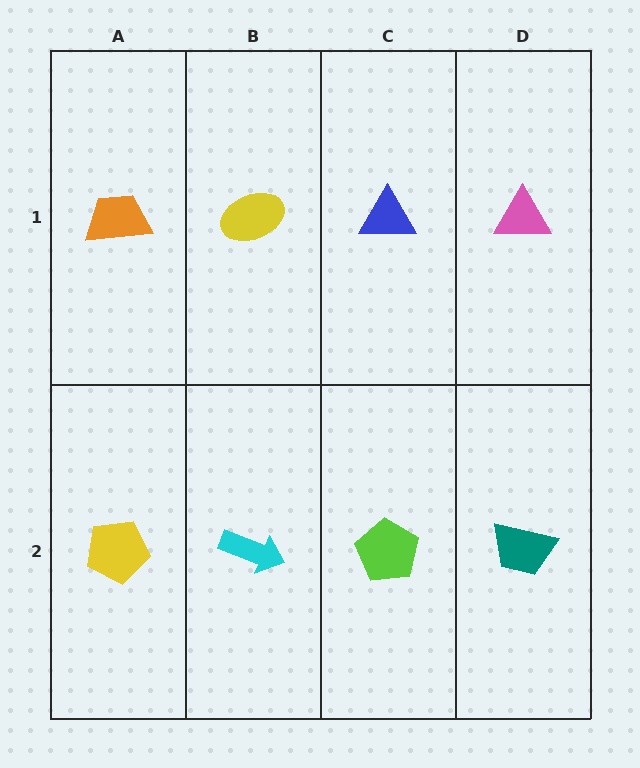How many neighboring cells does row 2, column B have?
3.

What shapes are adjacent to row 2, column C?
A blue triangle (row 1, column C), a cyan arrow (row 2, column B), a teal trapezoid (row 2, column D).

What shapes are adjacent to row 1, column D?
A teal trapezoid (row 2, column D), a blue triangle (row 1, column C).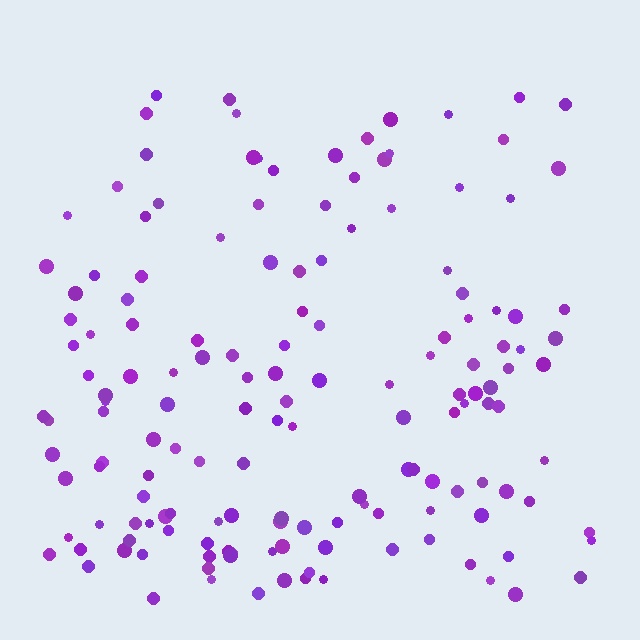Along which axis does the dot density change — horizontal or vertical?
Vertical.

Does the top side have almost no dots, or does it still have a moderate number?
Still a moderate number, just noticeably fewer than the bottom.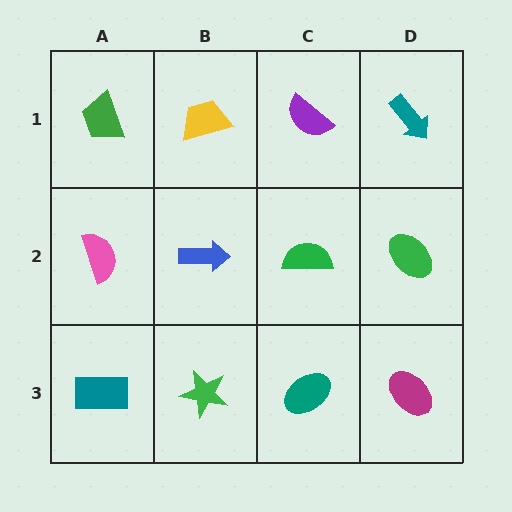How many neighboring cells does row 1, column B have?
3.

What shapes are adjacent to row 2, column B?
A yellow trapezoid (row 1, column B), a green star (row 3, column B), a pink semicircle (row 2, column A), a green semicircle (row 2, column C).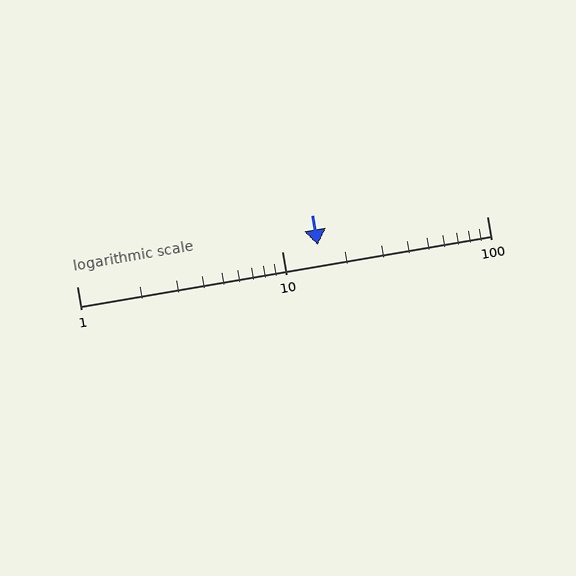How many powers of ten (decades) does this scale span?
The scale spans 2 decades, from 1 to 100.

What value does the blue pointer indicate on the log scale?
The pointer indicates approximately 15.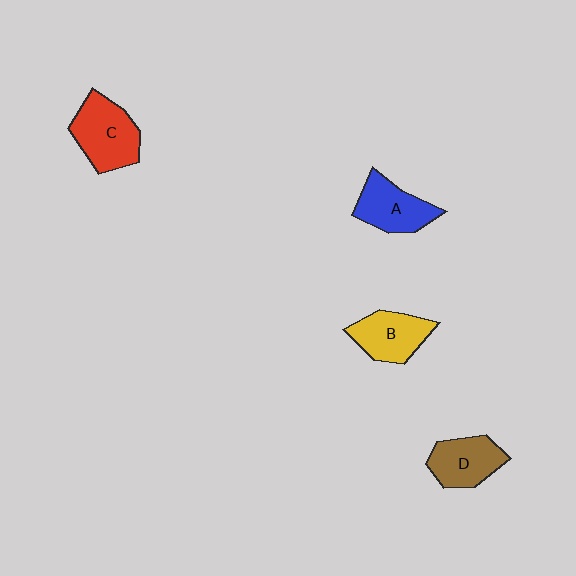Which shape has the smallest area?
Shape D (brown).